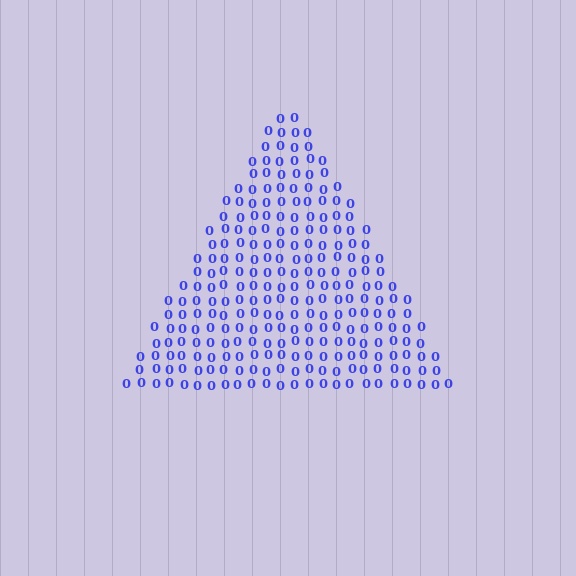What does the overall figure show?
The overall figure shows a triangle.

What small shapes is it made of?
It is made of small digit 0's.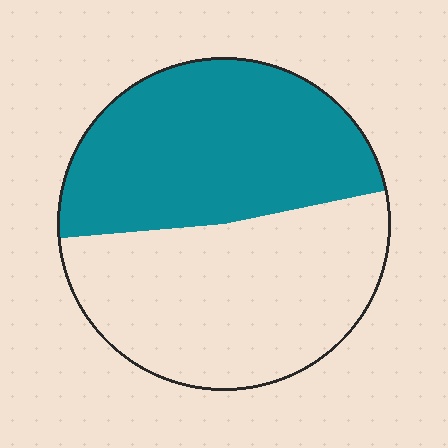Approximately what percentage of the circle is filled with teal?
Approximately 50%.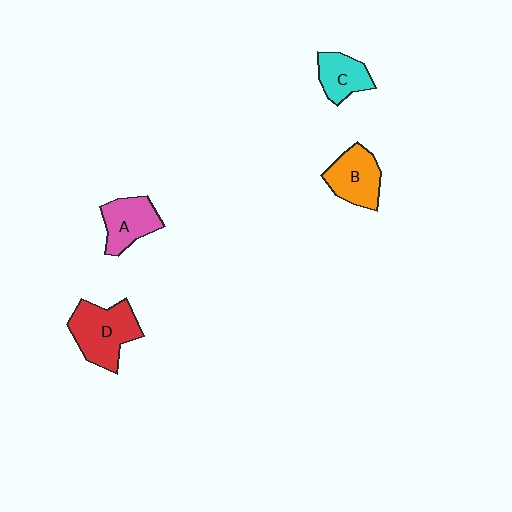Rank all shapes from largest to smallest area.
From largest to smallest: D (red), B (orange), A (pink), C (cyan).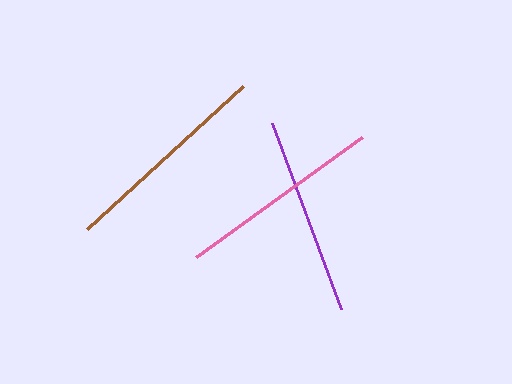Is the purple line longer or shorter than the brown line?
The brown line is longer than the purple line.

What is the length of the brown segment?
The brown segment is approximately 212 pixels long.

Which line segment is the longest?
The brown line is the longest at approximately 212 pixels.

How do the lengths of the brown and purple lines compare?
The brown and purple lines are approximately the same length.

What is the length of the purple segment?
The purple segment is approximately 198 pixels long.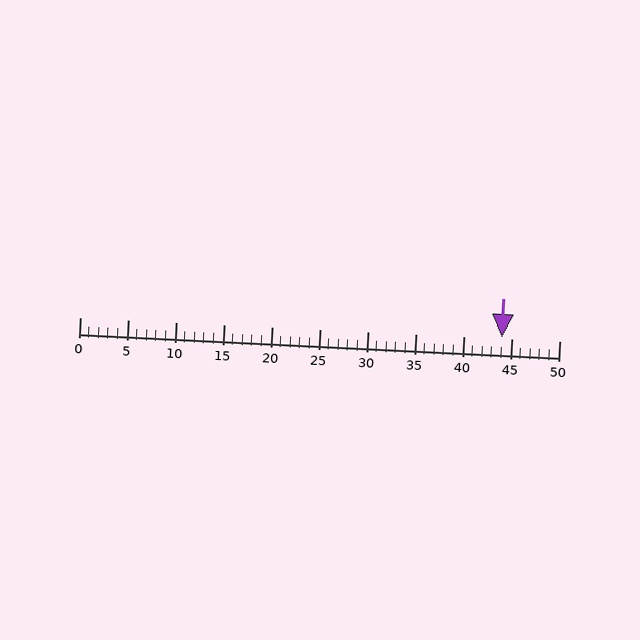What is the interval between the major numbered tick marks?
The major tick marks are spaced 5 units apart.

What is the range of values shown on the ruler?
The ruler shows values from 0 to 50.